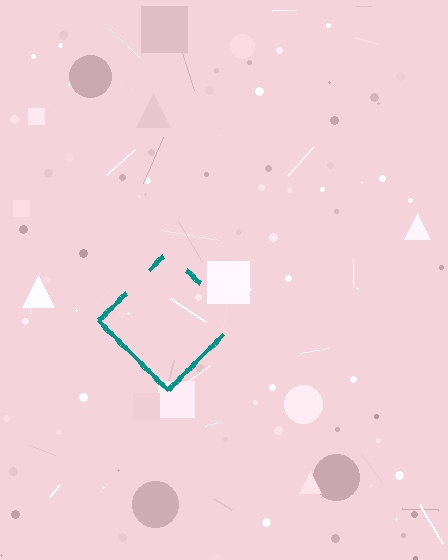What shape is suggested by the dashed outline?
The dashed outline suggests a diamond.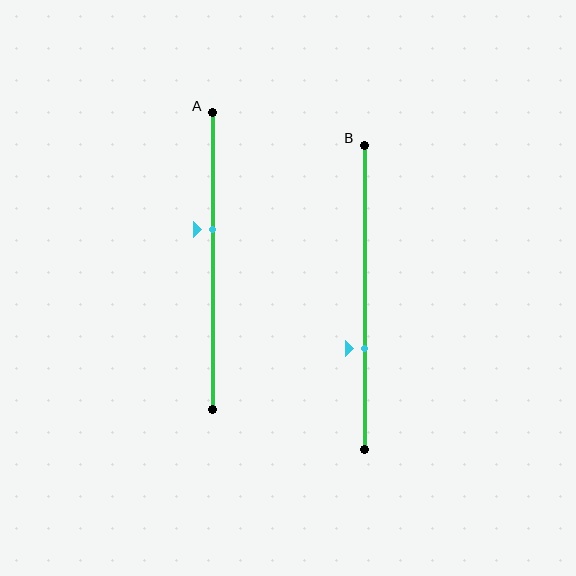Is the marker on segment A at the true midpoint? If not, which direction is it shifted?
No, the marker on segment A is shifted upward by about 11% of the segment length.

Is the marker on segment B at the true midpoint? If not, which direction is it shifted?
No, the marker on segment B is shifted downward by about 17% of the segment length.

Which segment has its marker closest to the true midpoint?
Segment A has its marker closest to the true midpoint.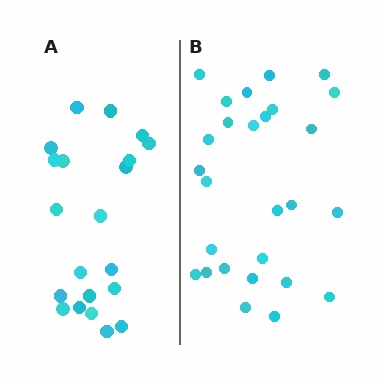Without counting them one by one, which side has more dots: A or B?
Region B (the right region) has more dots.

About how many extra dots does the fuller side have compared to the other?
Region B has about 6 more dots than region A.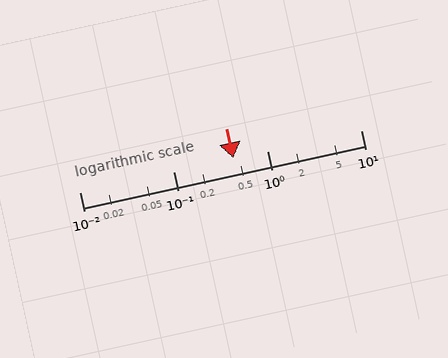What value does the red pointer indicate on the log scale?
The pointer indicates approximately 0.44.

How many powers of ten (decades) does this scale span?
The scale spans 3 decades, from 0.01 to 10.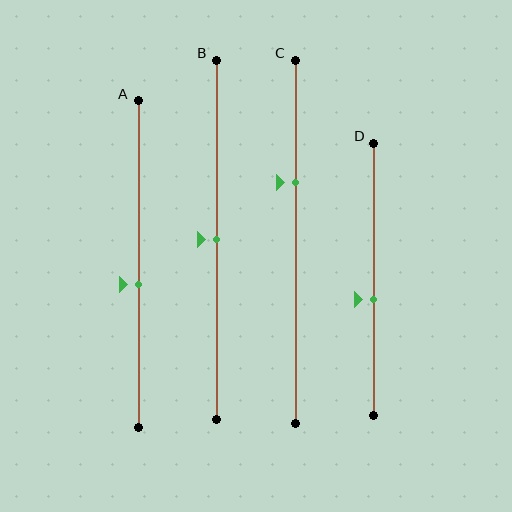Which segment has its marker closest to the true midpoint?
Segment B has its marker closest to the true midpoint.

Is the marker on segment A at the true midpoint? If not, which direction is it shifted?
No, the marker on segment A is shifted downward by about 6% of the segment length.